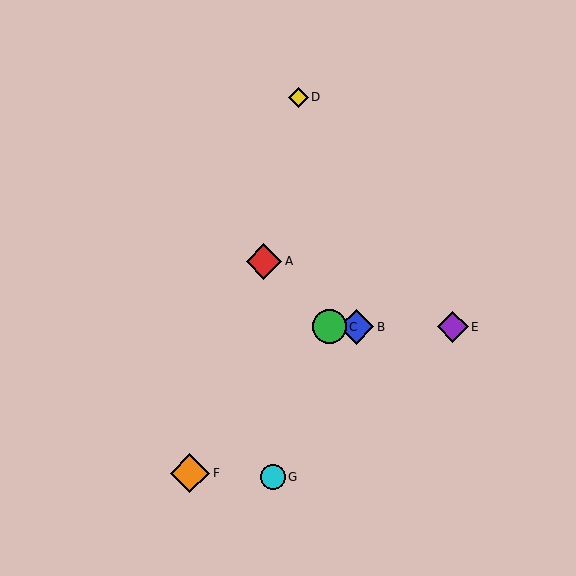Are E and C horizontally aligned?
Yes, both are at y≈327.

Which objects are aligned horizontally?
Objects B, C, E are aligned horizontally.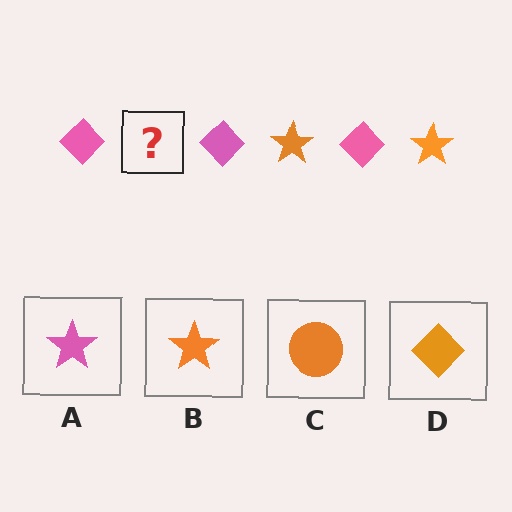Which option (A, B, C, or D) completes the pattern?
B.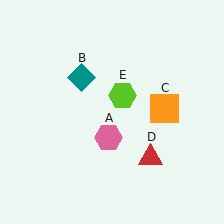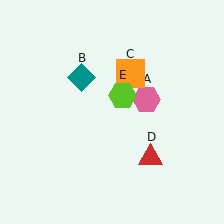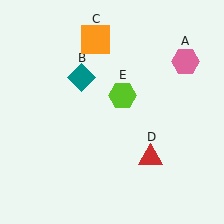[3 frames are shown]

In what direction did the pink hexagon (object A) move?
The pink hexagon (object A) moved up and to the right.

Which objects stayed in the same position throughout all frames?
Teal diamond (object B) and red triangle (object D) and lime hexagon (object E) remained stationary.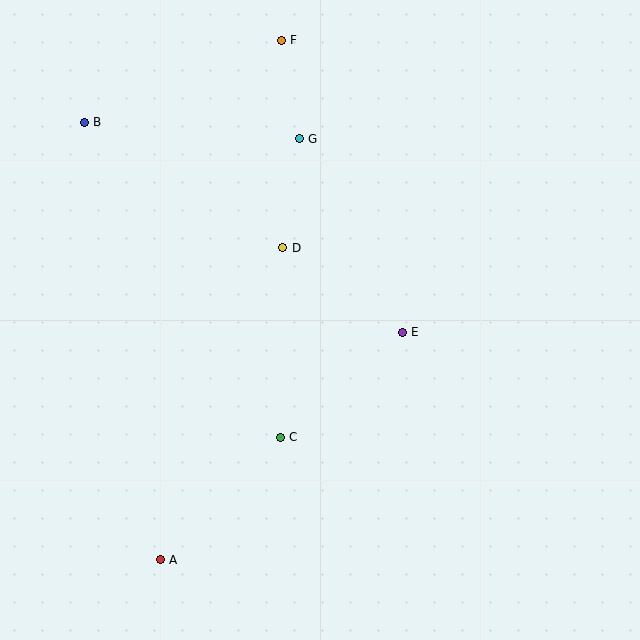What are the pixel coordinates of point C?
Point C is at (280, 437).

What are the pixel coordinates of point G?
Point G is at (299, 139).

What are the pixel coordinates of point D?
Point D is at (283, 248).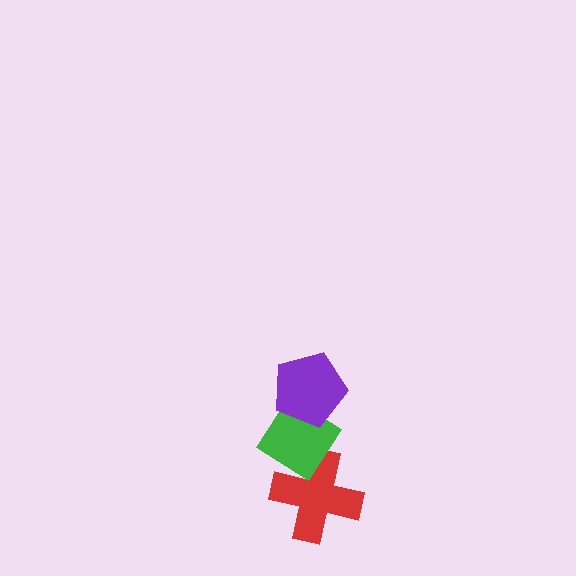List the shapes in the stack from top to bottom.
From top to bottom: the purple pentagon, the green diamond, the red cross.